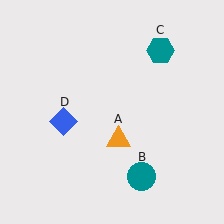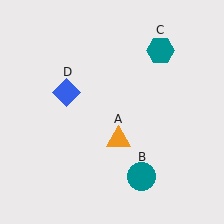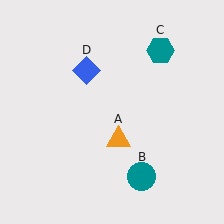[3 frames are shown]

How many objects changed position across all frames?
1 object changed position: blue diamond (object D).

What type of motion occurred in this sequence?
The blue diamond (object D) rotated clockwise around the center of the scene.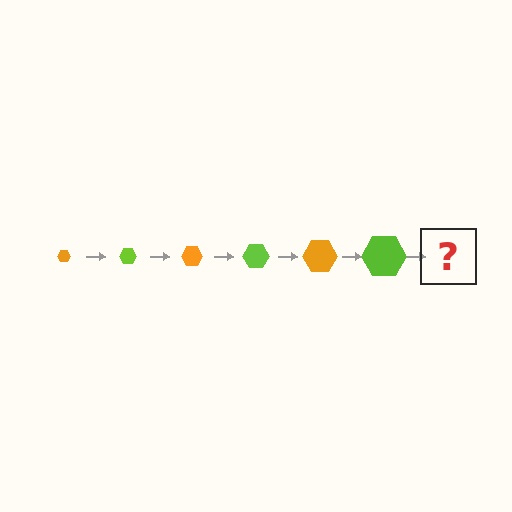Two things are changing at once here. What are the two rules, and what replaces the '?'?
The two rules are that the hexagon grows larger each step and the color cycles through orange and lime. The '?' should be an orange hexagon, larger than the previous one.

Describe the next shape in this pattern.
It should be an orange hexagon, larger than the previous one.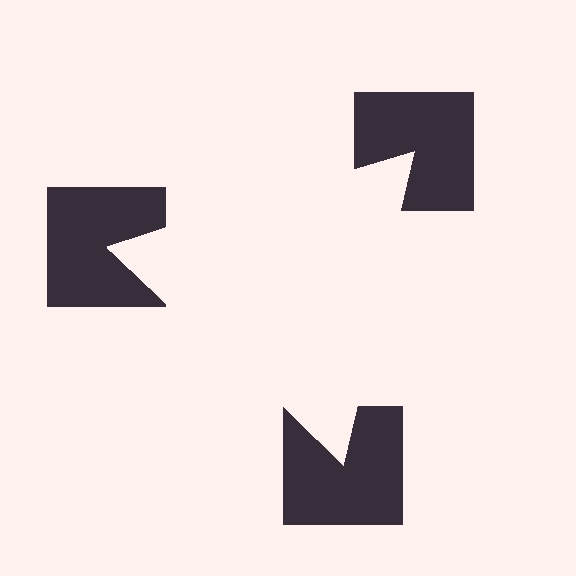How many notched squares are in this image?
There are 3 — one at each vertex of the illusory triangle.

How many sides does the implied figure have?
3 sides.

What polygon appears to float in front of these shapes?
An illusory triangle — its edges are inferred from the aligned wedge cuts in the notched squares, not physically drawn.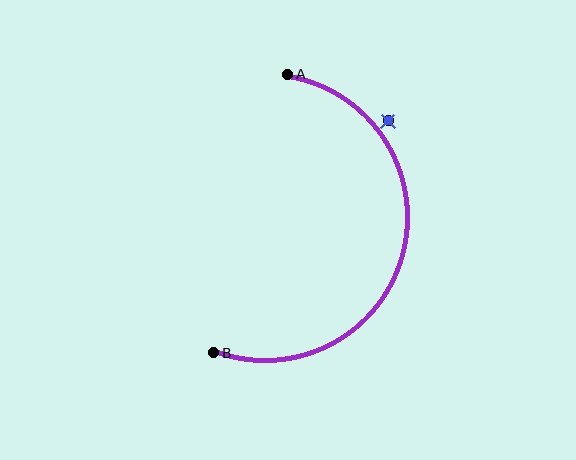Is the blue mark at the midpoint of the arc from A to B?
No — the blue mark does not lie on the arc at all. It sits slightly outside the curve.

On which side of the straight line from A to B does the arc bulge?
The arc bulges to the right of the straight line connecting A and B.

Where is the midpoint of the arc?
The arc midpoint is the point on the curve farthest from the straight line joining A and B. It sits to the right of that line.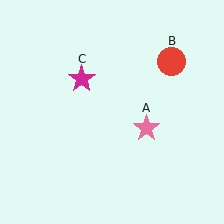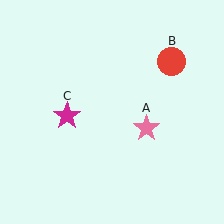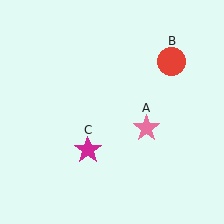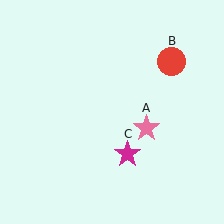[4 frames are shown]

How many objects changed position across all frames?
1 object changed position: magenta star (object C).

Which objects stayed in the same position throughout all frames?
Pink star (object A) and red circle (object B) remained stationary.